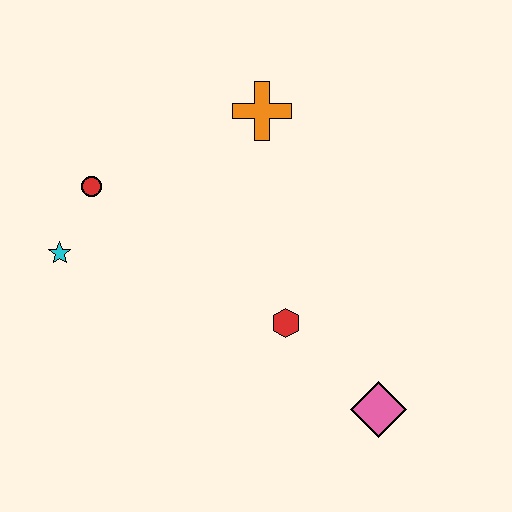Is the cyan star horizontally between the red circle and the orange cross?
No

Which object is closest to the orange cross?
The red circle is closest to the orange cross.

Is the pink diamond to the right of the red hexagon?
Yes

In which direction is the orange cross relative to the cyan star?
The orange cross is to the right of the cyan star.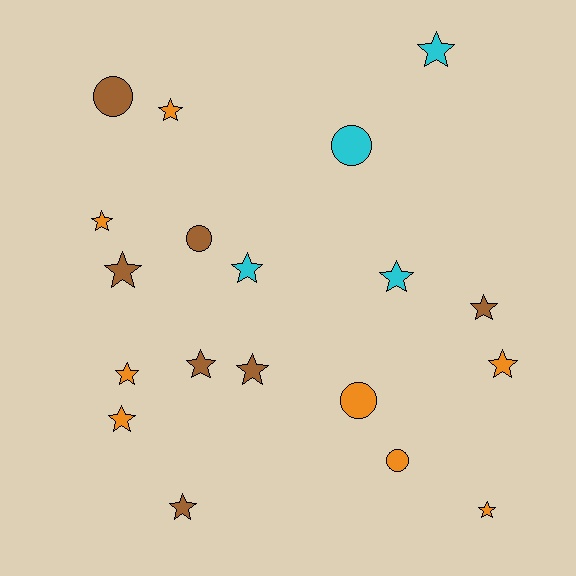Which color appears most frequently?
Orange, with 8 objects.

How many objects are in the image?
There are 19 objects.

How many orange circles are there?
There are 2 orange circles.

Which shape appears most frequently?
Star, with 14 objects.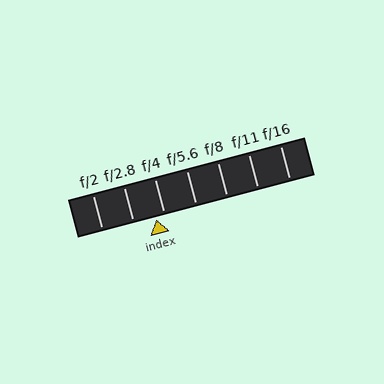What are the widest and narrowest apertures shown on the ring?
The widest aperture shown is f/2 and the narrowest is f/16.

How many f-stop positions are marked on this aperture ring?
There are 7 f-stop positions marked.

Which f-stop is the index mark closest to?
The index mark is closest to f/4.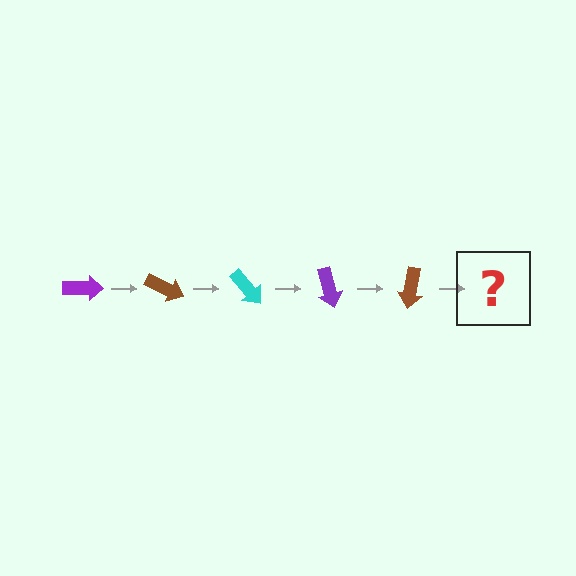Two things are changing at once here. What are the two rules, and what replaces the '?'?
The two rules are that it rotates 25 degrees each step and the color cycles through purple, brown, and cyan. The '?' should be a cyan arrow, rotated 125 degrees from the start.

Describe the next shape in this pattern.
It should be a cyan arrow, rotated 125 degrees from the start.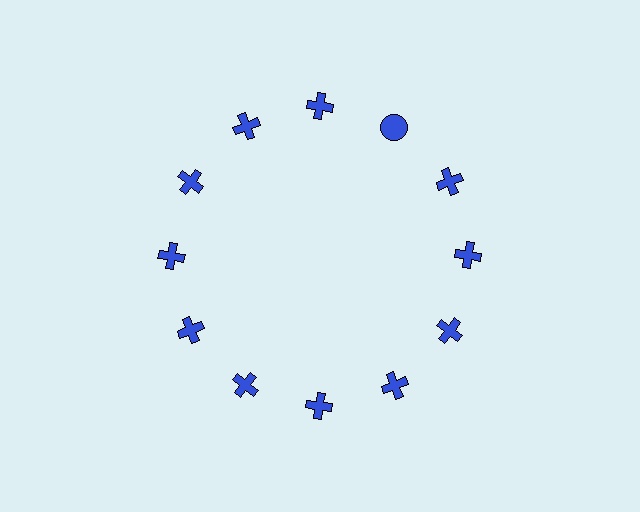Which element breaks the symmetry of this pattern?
The blue circle at roughly the 1 o'clock position breaks the symmetry. All other shapes are blue crosses.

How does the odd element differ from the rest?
It has a different shape: circle instead of cross.